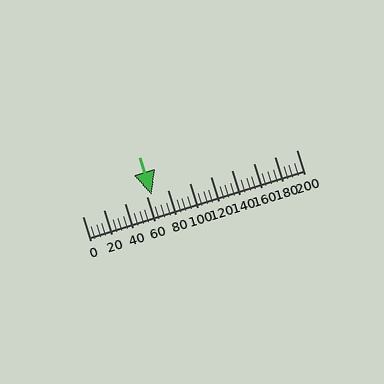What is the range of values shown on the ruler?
The ruler shows values from 0 to 200.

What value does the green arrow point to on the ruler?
The green arrow points to approximately 65.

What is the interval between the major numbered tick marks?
The major tick marks are spaced 20 units apart.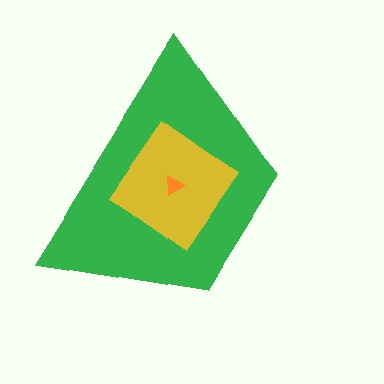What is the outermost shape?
The green trapezoid.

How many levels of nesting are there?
3.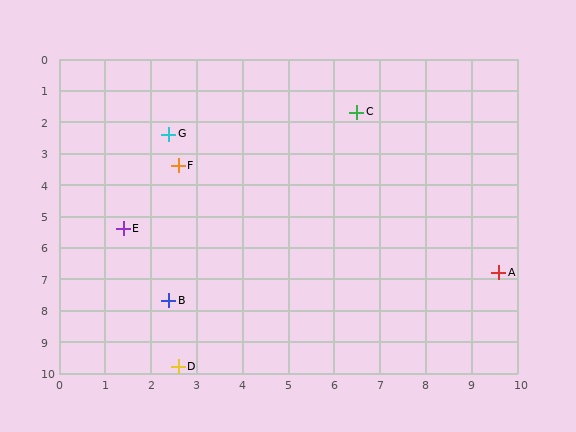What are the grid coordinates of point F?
Point F is at approximately (2.6, 3.4).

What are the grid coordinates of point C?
Point C is at approximately (6.5, 1.7).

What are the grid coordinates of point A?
Point A is at approximately (9.6, 6.8).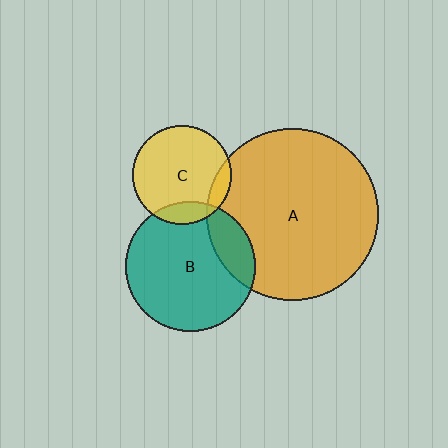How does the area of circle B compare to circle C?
Approximately 1.7 times.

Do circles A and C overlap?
Yes.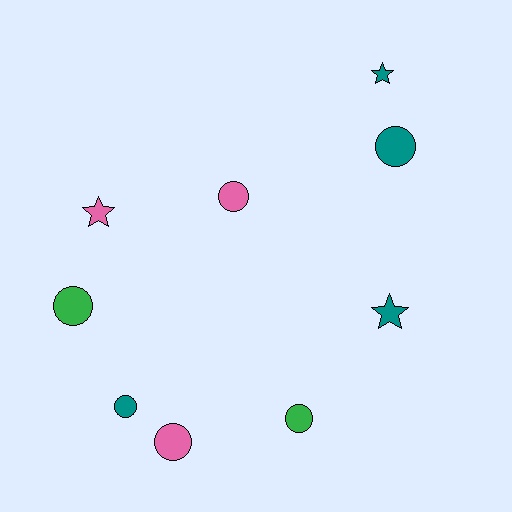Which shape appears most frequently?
Circle, with 6 objects.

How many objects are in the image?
There are 9 objects.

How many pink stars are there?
There is 1 pink star.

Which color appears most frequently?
Teal, with 4 objects.